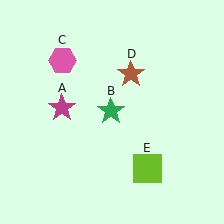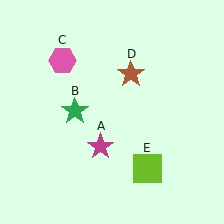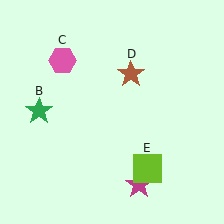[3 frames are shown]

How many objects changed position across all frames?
2 objects changed position: magenta star (object A), green star (object B).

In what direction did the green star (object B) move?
The green star (object B) moved left.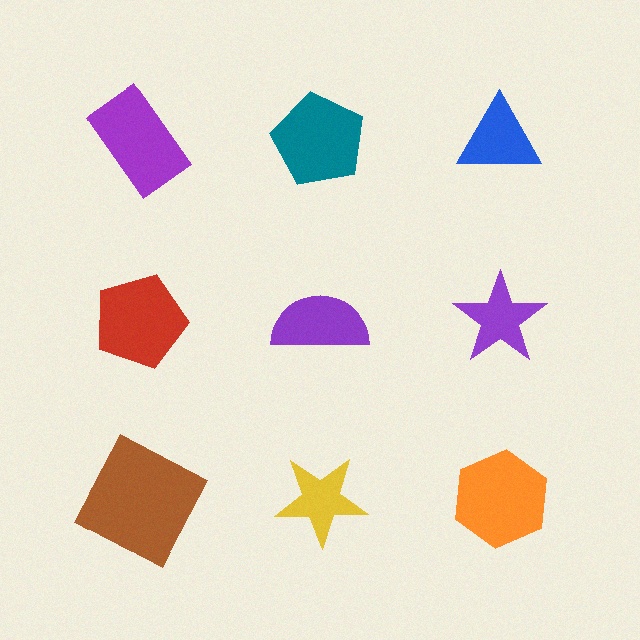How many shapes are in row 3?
3 shapes.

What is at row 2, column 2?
A purple semicircle.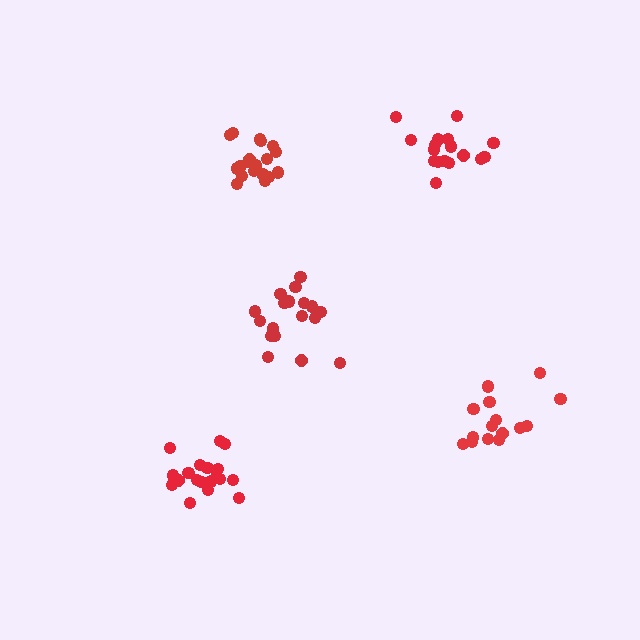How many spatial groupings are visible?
There are 5 spatial groupings.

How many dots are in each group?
Group 1: 19 dots, Group 2: 19 dots, Group 3: 17 dots, Group 4: 15 dots, Group 5: 19 dots (89 total).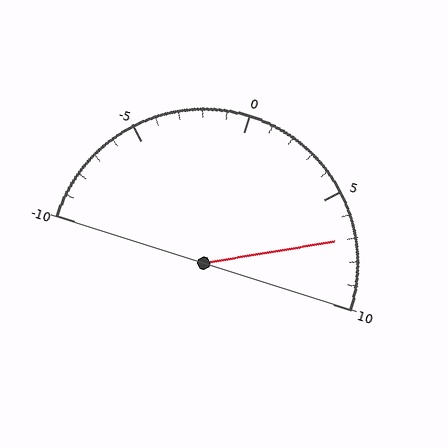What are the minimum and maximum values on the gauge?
The gauge ranges from -10 to 10.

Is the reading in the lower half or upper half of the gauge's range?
The reading is in the upper half of the range (-10 to 10).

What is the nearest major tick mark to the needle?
The nearest major tick mark is 5.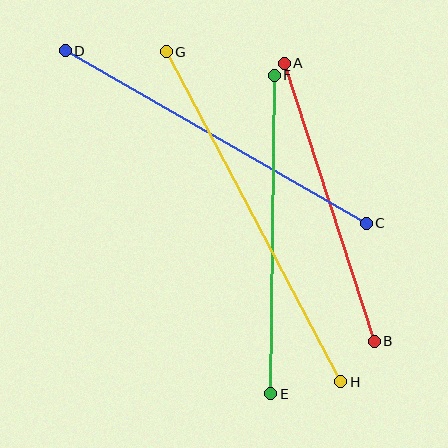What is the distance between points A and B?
The distance is approximately 292 pixels.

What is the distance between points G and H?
The distance is approximately 373 pixels.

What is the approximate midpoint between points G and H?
The midpoint is at approximately (253, 217) pixels.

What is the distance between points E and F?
The distance is approximately 319 pixels.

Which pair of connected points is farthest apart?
Points G and H are farthest apart.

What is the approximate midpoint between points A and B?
The midpoint is at approximately (329, 202) pixels.